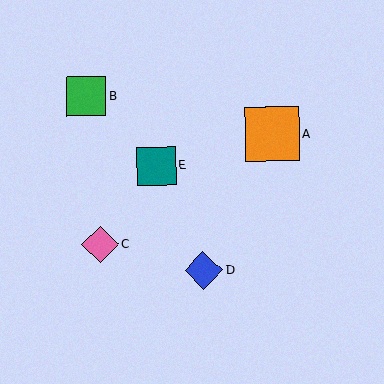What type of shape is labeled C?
Shape C is a pink diamond.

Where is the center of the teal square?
The center of the teal square is at (157, 166).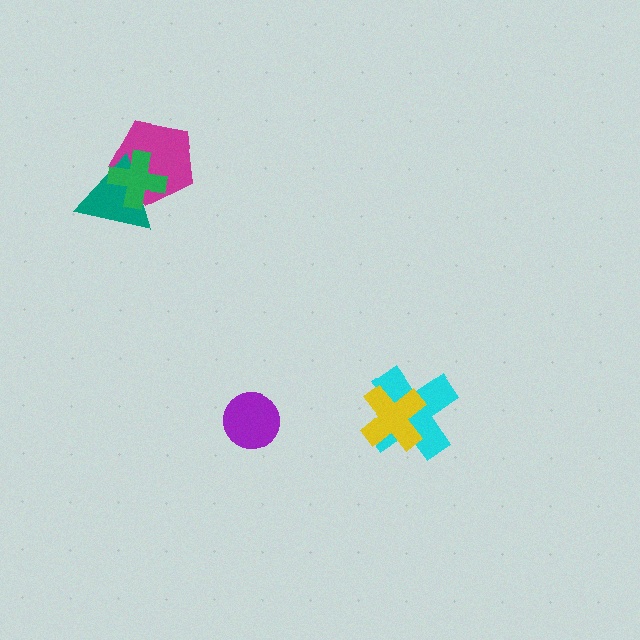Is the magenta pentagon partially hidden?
Yes, it is partially covered by another shape.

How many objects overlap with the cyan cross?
1 object overlaps with the cyan cross.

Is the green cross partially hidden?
No, no other shape covers it.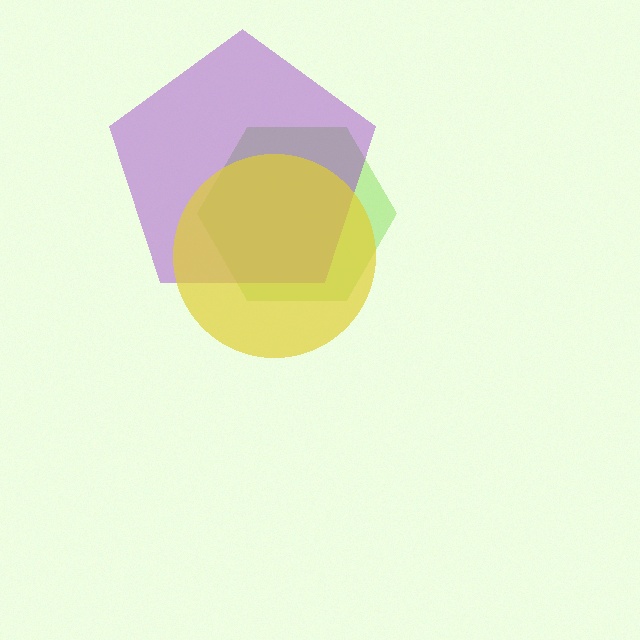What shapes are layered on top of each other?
The layered shapes are: a lime hexagon, a purple pentagon, a yellow circle.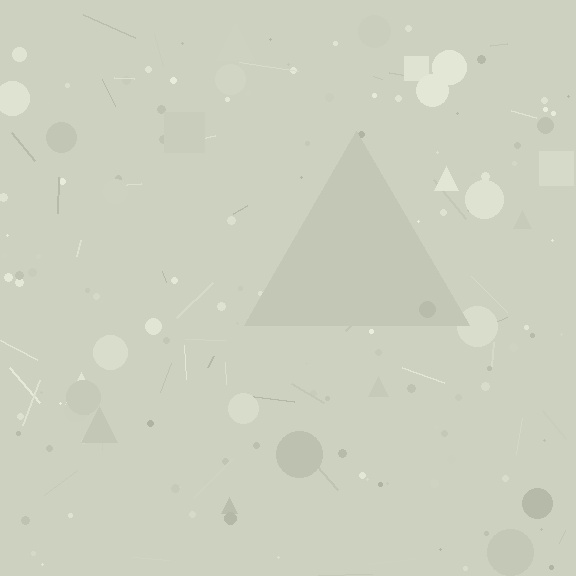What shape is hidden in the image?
A triangle is hidden in the image.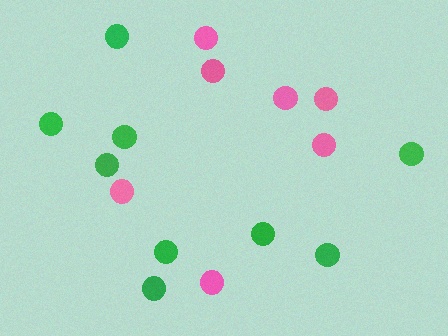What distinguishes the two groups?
There are 2 groups: one group of green circles (9) and one group of pink circles (7).